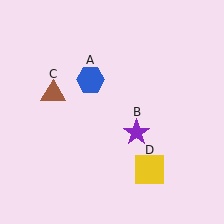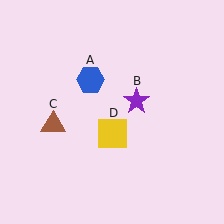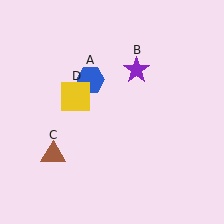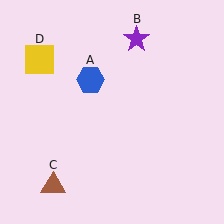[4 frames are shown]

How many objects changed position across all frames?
3 objects changed position: purple star (object B), brown triangle (object C), yellow square (object D).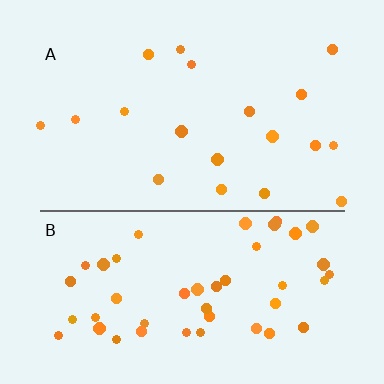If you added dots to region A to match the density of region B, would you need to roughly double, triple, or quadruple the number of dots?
Approximately triple.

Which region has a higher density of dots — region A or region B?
B (the bottom).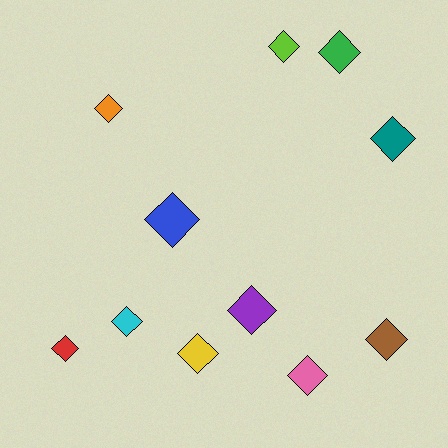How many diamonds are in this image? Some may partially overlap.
There are 11 diamonds.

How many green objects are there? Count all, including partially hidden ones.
There is 1 green object.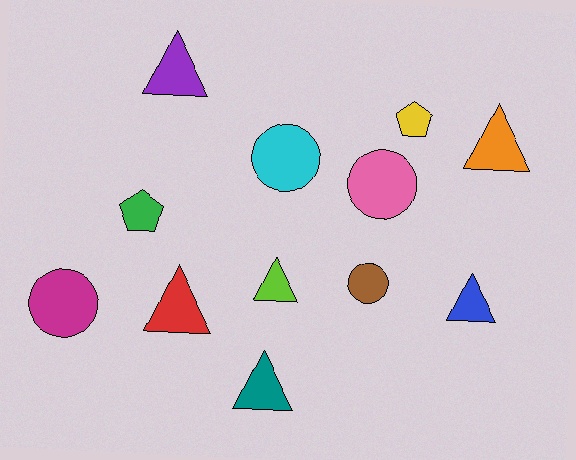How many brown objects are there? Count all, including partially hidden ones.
There is 1 brown object.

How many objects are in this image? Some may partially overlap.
There are 12 objects.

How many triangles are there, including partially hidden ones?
There are 6 triangles.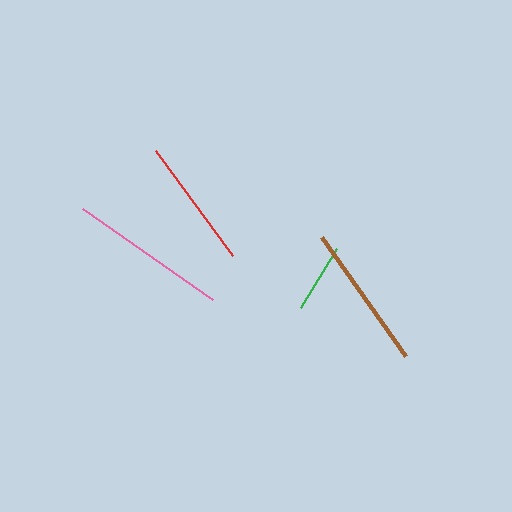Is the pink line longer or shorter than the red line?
The pink line is longer than the red line.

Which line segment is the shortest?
The green line is the shortest at approximately 70 pixels.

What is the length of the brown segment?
The brown segment is approximately 146 pixels long.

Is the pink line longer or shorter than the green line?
The pink line is longer than the green line.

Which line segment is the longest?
The pink line is the longest at approximately 159 pixels.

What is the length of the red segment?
The red segment is approximately 130 pixels long.